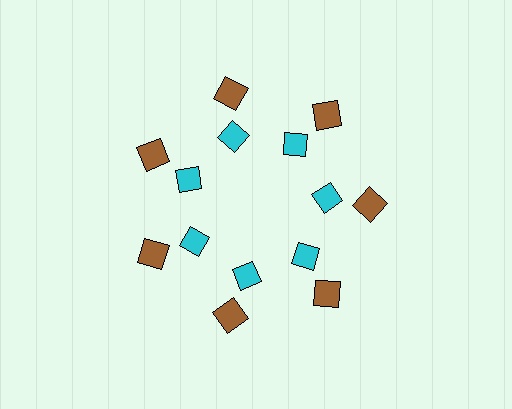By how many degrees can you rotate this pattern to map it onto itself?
The pattern maps onto itself every 51 degrees of rotation.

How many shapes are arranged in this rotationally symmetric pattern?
There are 14 shapes, arranged in 7 groups of 2.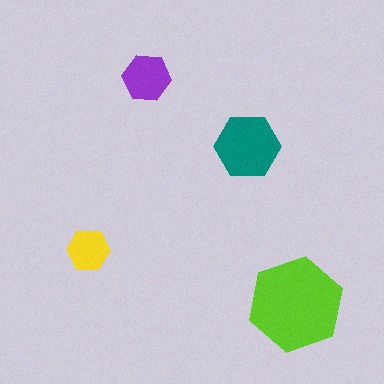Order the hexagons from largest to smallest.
the lime one, the teal one, the purple one, the yellow one.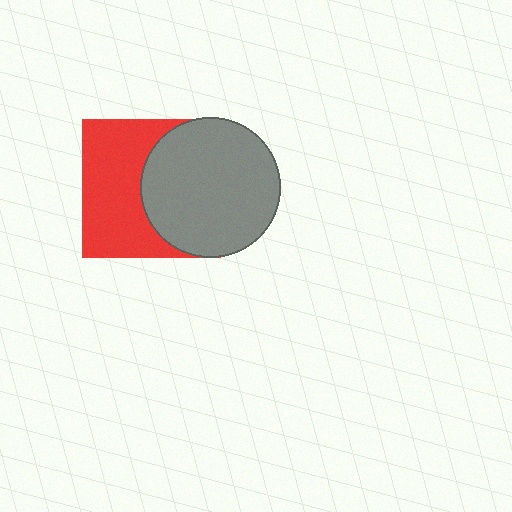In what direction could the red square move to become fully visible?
The red square could move left. That would shift it out from behind the gray circle entirely.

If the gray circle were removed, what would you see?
You would see the complete red square.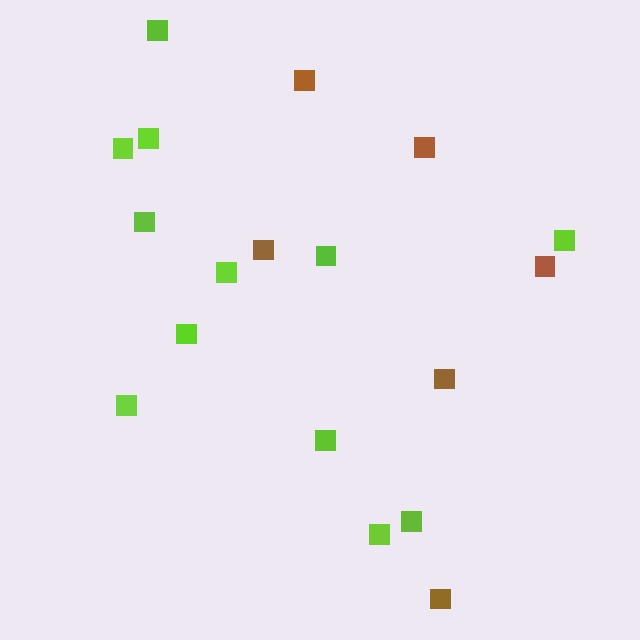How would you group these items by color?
There are 2 groups: one group of brown squares (6) and one group of lime squares (12).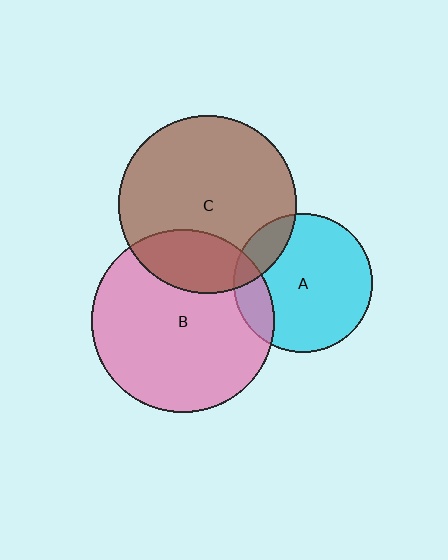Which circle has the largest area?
Circle B (pink).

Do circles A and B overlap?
Yes.